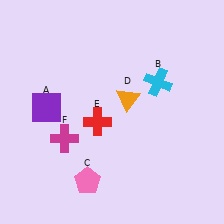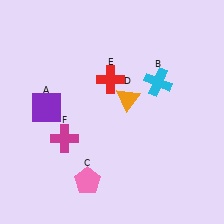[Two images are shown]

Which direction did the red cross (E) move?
The red cross (E) moved up.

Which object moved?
The red cross (E) moved up.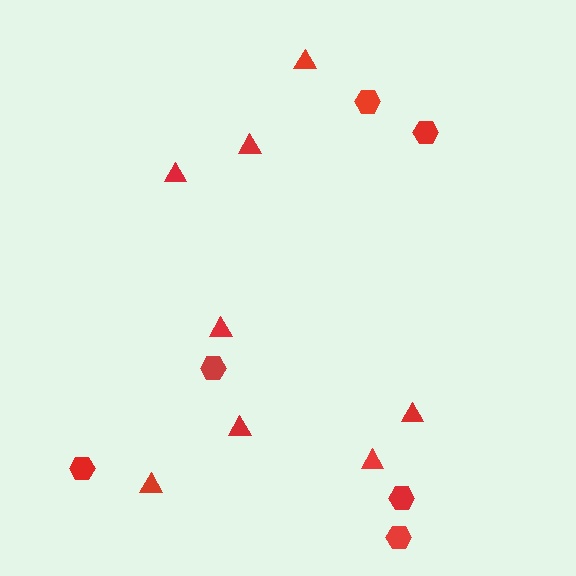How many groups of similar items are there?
There are 2 groups: one group of hexagons (6) and one group of triangles (8).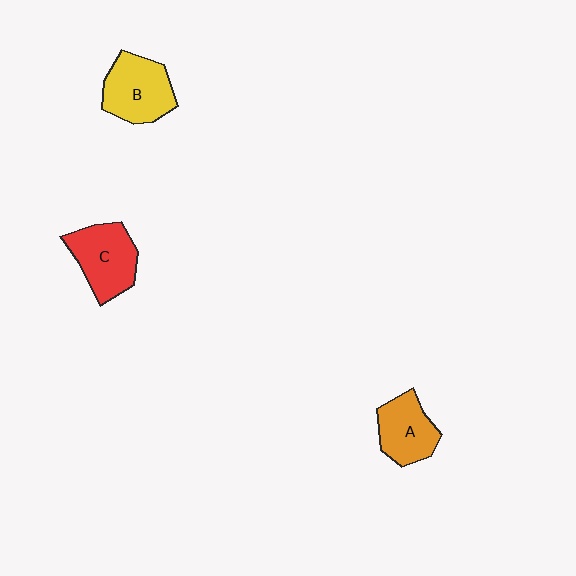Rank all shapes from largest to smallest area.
From largest to smallest: B (yellow), C (red), A (orange).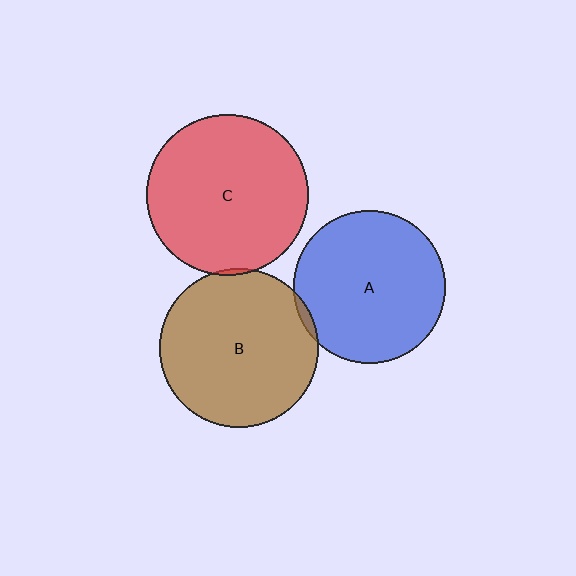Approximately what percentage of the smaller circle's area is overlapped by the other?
Approximately 5%.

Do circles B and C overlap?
Yes.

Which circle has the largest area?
Circle C (red).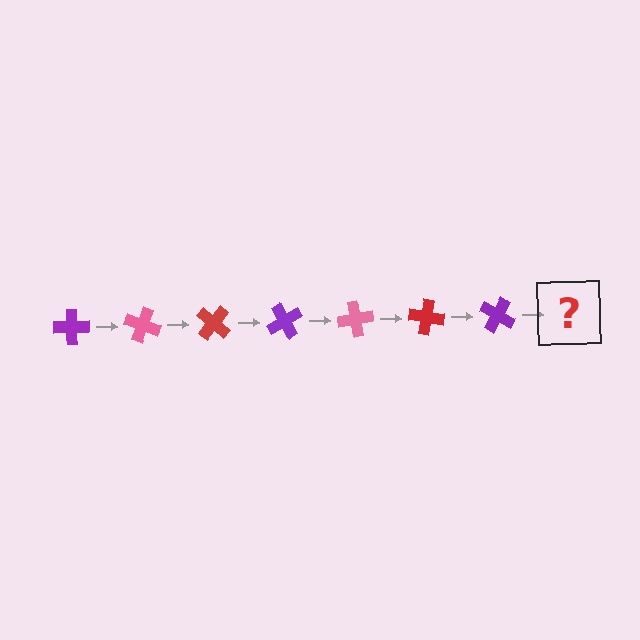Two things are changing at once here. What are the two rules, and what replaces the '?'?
The two rules are that it rotates 20 degrees each step and the color cycles through purple, pink, and red. The '?' should be a pink cross, rotated 140 degrees from the start.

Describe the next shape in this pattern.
It should be a pink cross, rotated 140 degrees from the start.